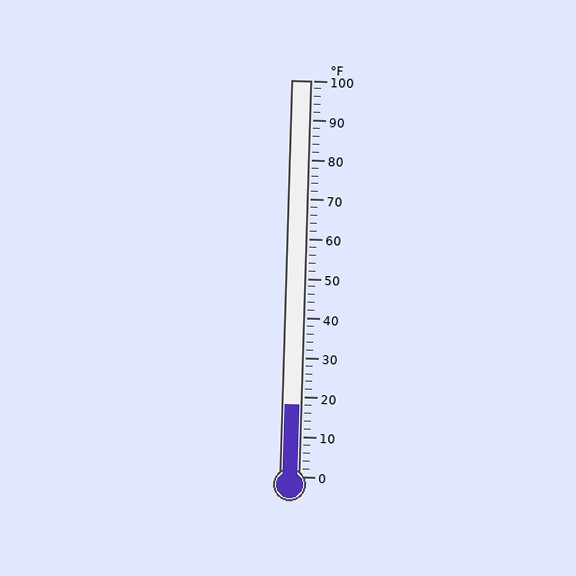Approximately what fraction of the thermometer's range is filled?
The thermometer is filled to approximately 20% of its range.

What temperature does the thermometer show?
The thermometer shows approximately 18°F.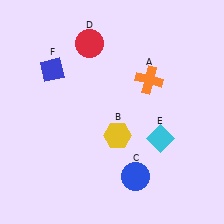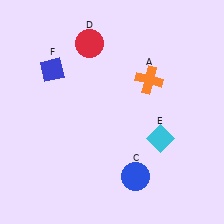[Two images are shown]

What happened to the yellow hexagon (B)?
The yellow hexagon (B) was removed in Image 2. It was in the bottom-right area of Image 1.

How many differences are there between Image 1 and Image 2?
There is 1 difference between the two images.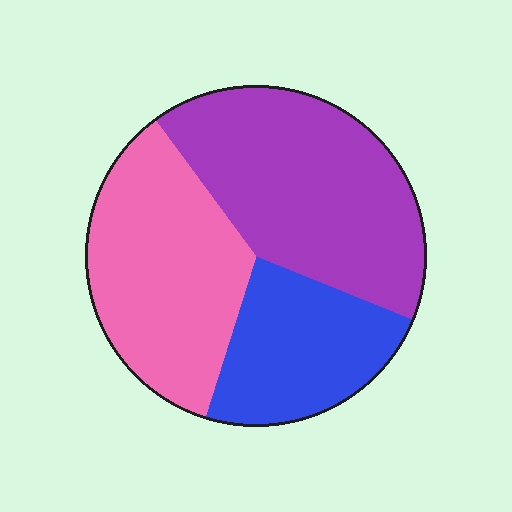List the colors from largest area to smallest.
From largest to smallest: purple, pink, blue.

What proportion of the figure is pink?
Pink covers roughly 35% of the figure.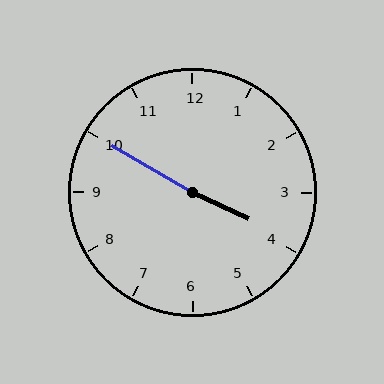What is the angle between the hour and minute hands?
Approximately 175 degrees.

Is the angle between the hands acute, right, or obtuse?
It is obtuse.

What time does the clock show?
3:50.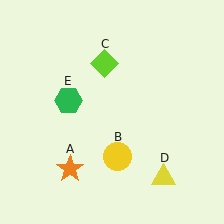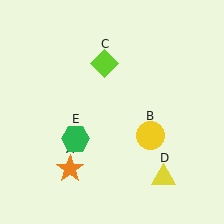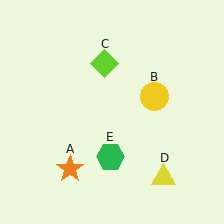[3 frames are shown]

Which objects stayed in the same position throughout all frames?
Orange star (object A) and lime diamond (object C) and yellow triangle (object D) remained stationary.